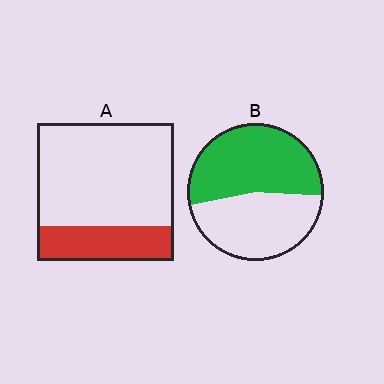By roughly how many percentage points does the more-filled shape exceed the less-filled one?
By roughly 30 percentage points (B over A).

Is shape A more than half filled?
No.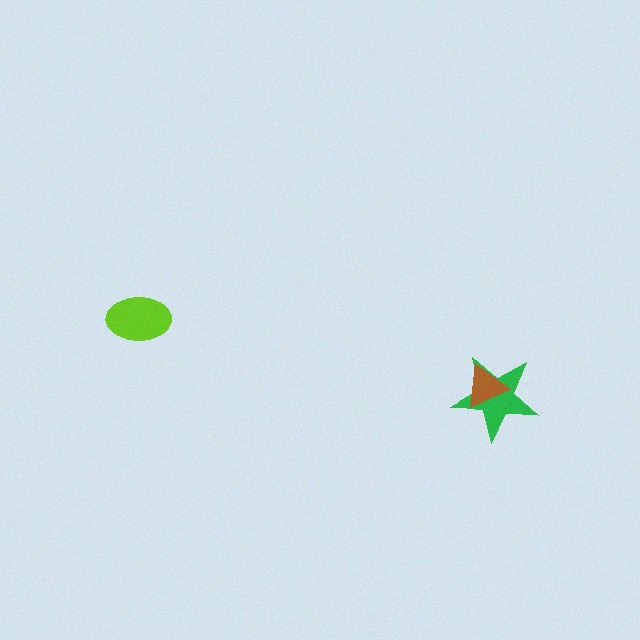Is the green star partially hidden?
Yes, it is partially covered by another shape.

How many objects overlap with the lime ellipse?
0 objects overlap with the lime ellipse.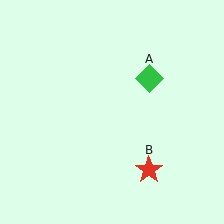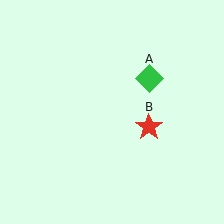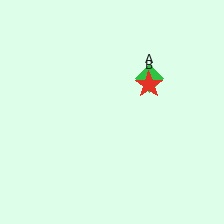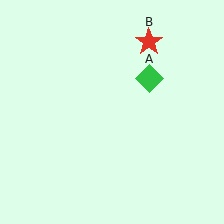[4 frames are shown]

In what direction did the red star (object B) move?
The red star (object B) moved up.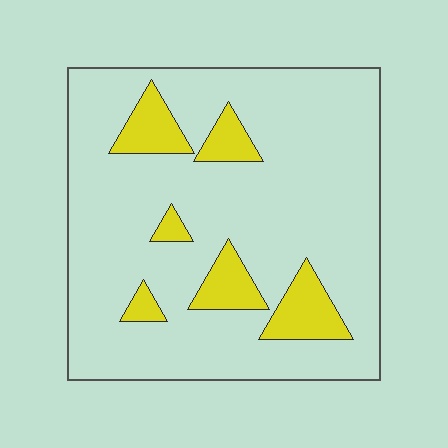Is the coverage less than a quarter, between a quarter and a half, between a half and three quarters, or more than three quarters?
Less than a quarter.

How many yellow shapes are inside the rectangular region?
6.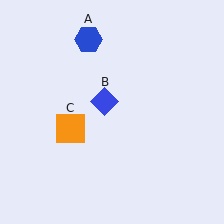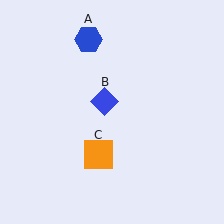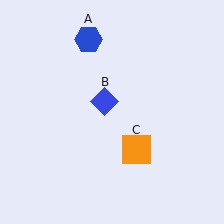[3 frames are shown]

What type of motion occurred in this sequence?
The orange square (object C) rotated counterclockwise around the center of the scene.